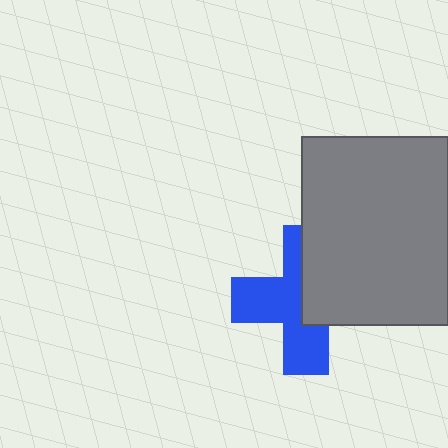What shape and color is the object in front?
The object in front is a gray rectangle.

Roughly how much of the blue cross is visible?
About half of it is visible (roughly 56%).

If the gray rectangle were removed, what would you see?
You would see the complete blue cross.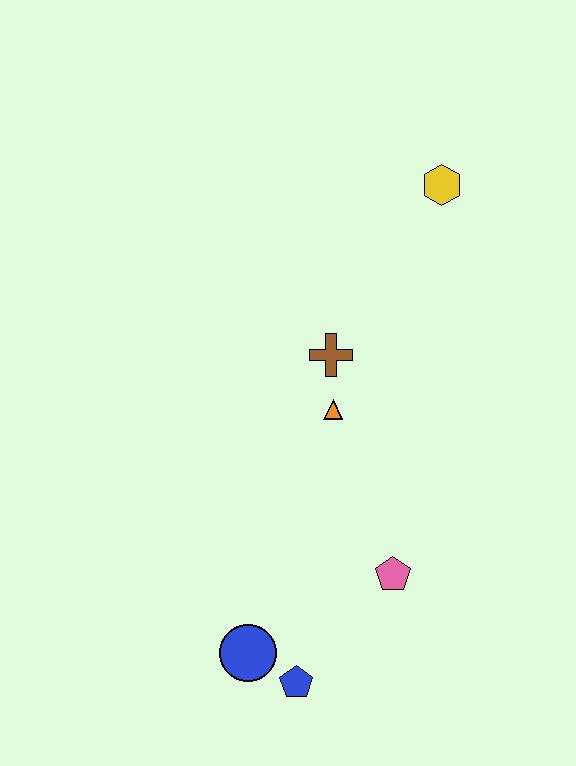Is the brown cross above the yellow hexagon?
No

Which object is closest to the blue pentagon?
The blue circle is closest to the blue pentagon.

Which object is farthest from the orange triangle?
The blue pentagon is farthest from the orange triangle.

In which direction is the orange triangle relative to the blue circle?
The orange triangle is above the blue circle.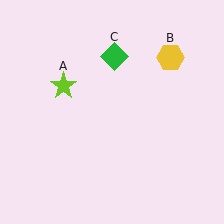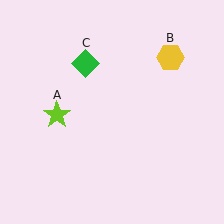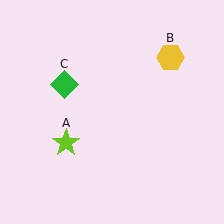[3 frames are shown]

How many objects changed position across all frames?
2 objects changed position: lime star (object A), green diamond (object C).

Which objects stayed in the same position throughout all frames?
Yellow hexagon (object B) remained stationary.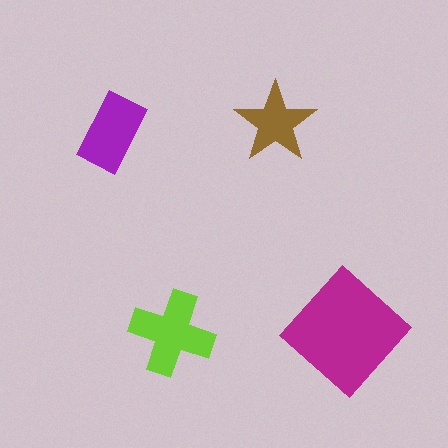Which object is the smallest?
The brown star.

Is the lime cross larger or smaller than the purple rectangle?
Larger.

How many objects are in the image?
There are 4 objects in the image.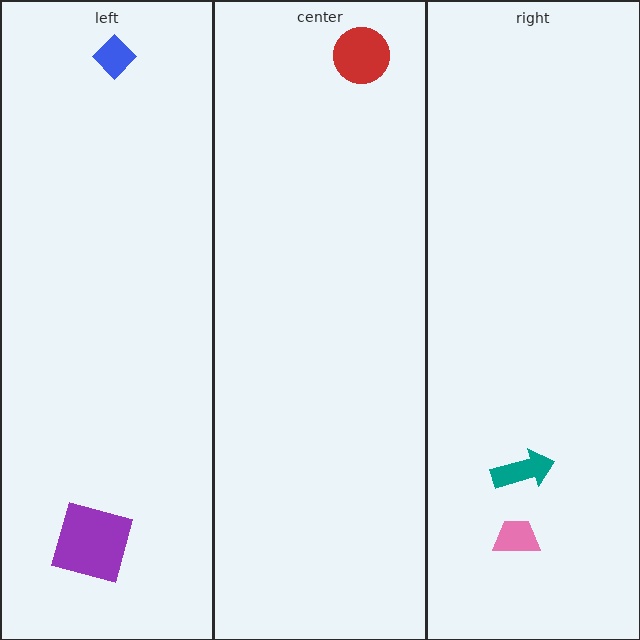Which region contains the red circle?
The center region.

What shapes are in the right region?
The pink trapezoid, the teal arrow.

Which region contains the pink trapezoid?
The right region.